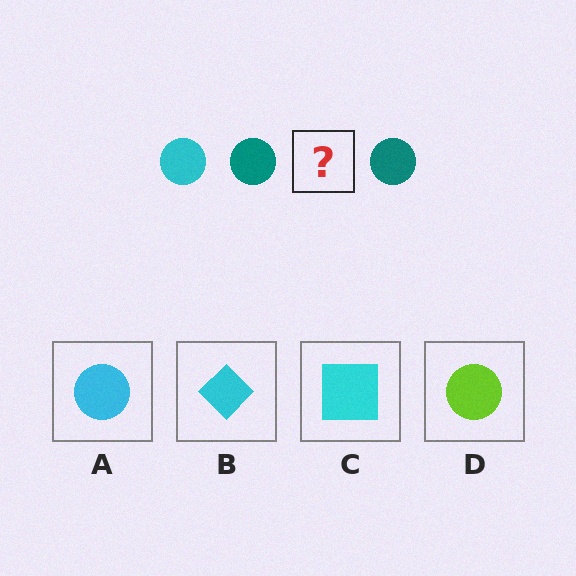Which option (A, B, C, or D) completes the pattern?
A.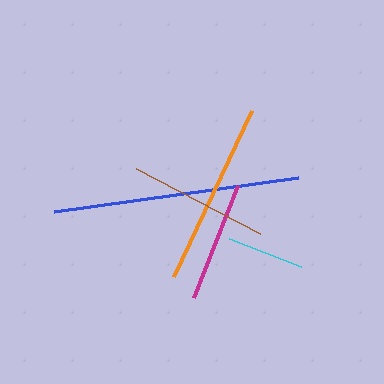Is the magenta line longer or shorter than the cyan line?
The magenta line is longer than the cyan line.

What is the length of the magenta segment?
The magenta segment is approximately 120 pixels long.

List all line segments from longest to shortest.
From longest to shortest: blue, orange, brown, magenta, cyan.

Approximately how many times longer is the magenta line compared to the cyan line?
The magenta line is approximately 1.6 times the length of the cyan line.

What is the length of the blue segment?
The blue segment is approximately 247 pixels long.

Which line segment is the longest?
The blue line is the longest at approximately 247 pixels.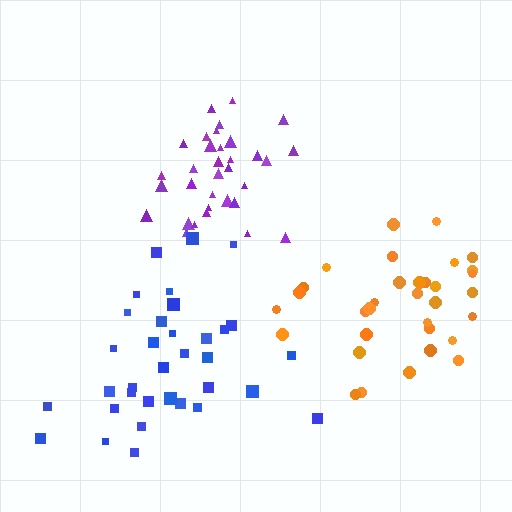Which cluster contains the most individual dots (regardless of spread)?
Purple (34).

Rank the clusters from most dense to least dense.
purple, orange, blue.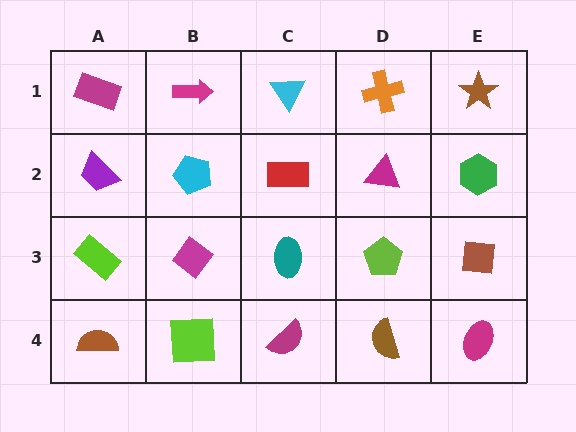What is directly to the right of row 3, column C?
A lime pentagon.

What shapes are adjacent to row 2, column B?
A magenta arrow (row 1, column B), a magenta diamond (row 3, column B), a purple trapezoid (row 2, column A), a red rectangle (row 2, column C).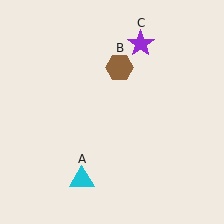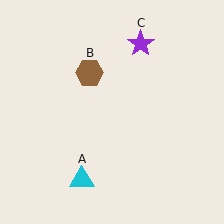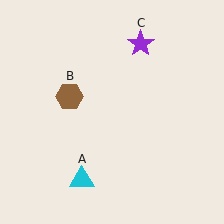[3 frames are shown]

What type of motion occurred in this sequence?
The brown hexagon (object B) rotated counterclockwise around the center of the scene.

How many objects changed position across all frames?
1 object changed position: brown hexagon (object B).